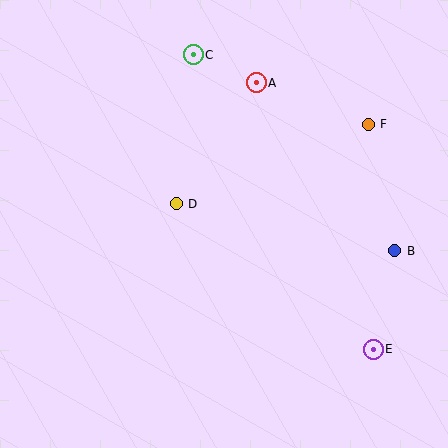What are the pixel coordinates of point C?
Point C is at (193, 55).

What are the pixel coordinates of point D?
Point D is at (176, 204).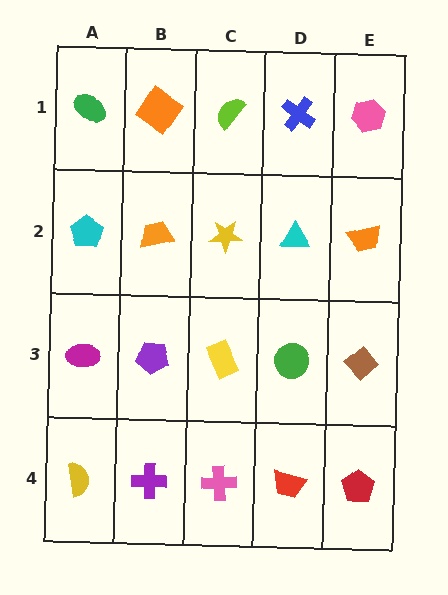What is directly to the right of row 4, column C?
A red trapezoid.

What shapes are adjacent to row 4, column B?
A purple pentagon (row 3, column B), a yellow semicircle (row 4, column A), a pink cross (row 4, column C).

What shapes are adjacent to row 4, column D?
A green circle (row 3, column D), a pink cross (row 4, column C), a red pentagon (row 4, column E).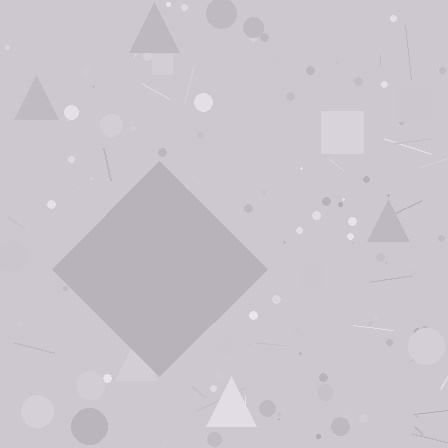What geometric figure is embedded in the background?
A diamond is embedded in the background.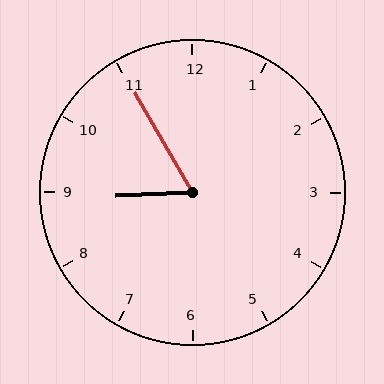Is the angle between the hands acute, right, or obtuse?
It is acute.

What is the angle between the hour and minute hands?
Approximately 62 degrees.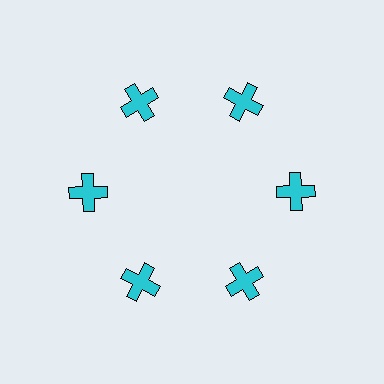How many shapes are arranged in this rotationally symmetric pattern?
There are 6 shapes, arranged in 6 groups of 1.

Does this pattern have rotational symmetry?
Yes, this pattern has 6-fold rotational symmetry. It looks the same after rotating 60 degrees around the center.